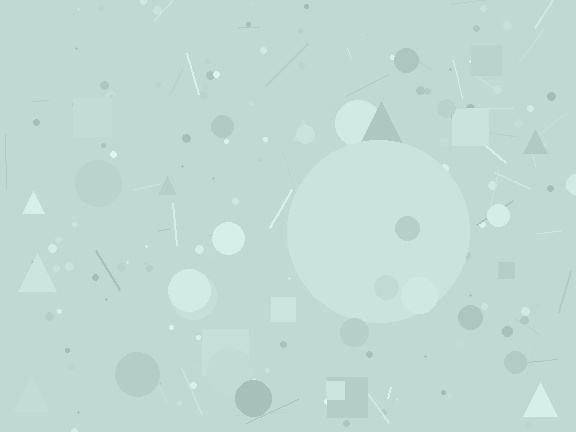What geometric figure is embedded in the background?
A circle is embedded in the background.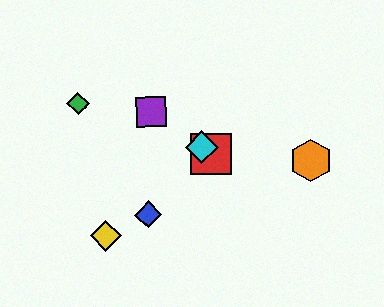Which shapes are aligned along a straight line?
The red square, the purple square, the cyan diamond are aligned along a straight line.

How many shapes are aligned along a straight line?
3 shapes (the red square, the purple square, the cyan diamond) are aligned along a straight line.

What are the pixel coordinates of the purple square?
The purple square is at (151, 112).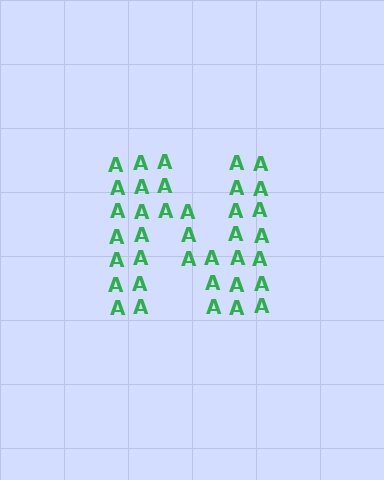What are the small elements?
The small elements are letter A's.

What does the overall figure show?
The overall figure shows the letter N.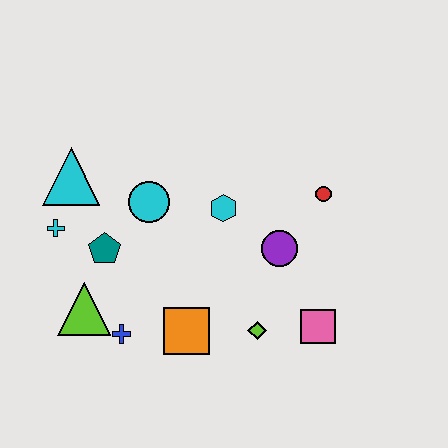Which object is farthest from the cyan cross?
The pink square is farthest from the cyan cross.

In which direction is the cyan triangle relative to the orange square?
The cyan triangle is above the orange square.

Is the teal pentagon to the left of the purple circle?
Yes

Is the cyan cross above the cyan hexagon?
No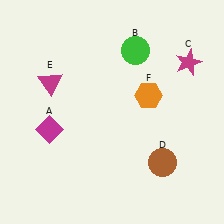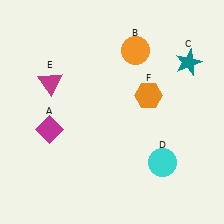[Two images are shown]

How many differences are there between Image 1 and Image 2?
There are 3 differences between the two images.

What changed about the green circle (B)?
In Image 1, B is green. In Image 2, it changed to orange.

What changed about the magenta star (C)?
In Image 1, C is magenta. In Image 2, it changed to teal.